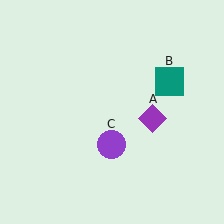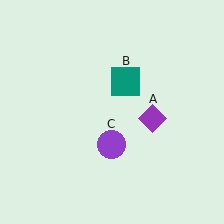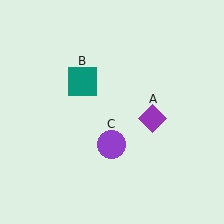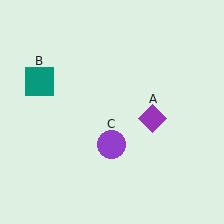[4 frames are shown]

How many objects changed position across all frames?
1 object changed position: teal square (object B).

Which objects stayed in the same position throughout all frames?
Purple diamond (object A) and purple circle (object C) remained stationary.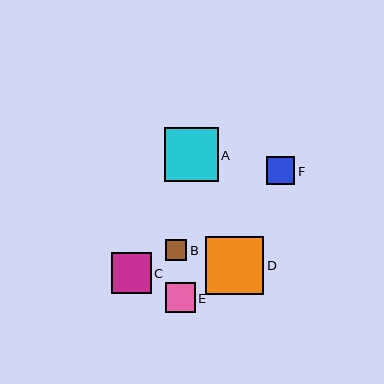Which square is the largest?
Square D is the largest with a size of approximately 58 pixels.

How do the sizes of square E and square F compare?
Square E and square F are approximately the same size.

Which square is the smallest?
Square B is the smallest with a size of approximately 21 pixels.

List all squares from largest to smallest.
From largest to smallest: D, A, C, E, F, B.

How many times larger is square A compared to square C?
Square A is approximately 1.3 times the size of square C.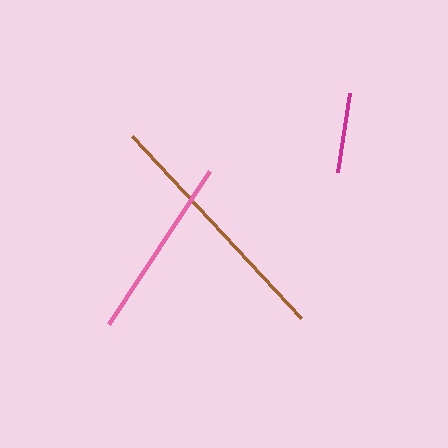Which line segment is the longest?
The brown line is the longest at approximately 249 pixels.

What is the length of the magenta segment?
The magenta segment is approximately 80 pixels long.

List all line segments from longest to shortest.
From longest to shortest: brown, pink, magenta.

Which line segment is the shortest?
The magenta line is the shortest at approximately 80 pixels.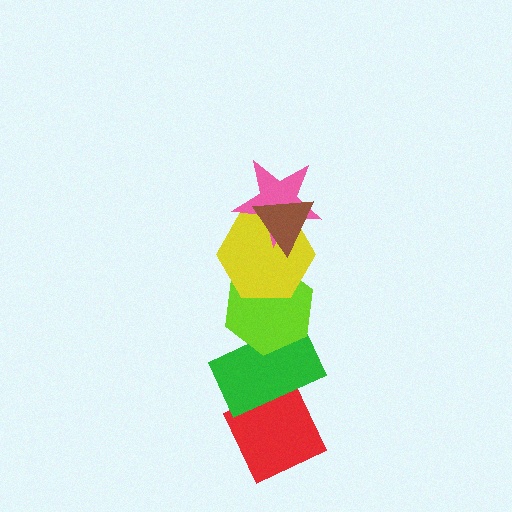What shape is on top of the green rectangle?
The lime hexagon is on top of the green rectangle.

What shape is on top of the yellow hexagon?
The pink star is on top of the yellow hexagon.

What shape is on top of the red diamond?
The green rectangle is on top of the red diamond.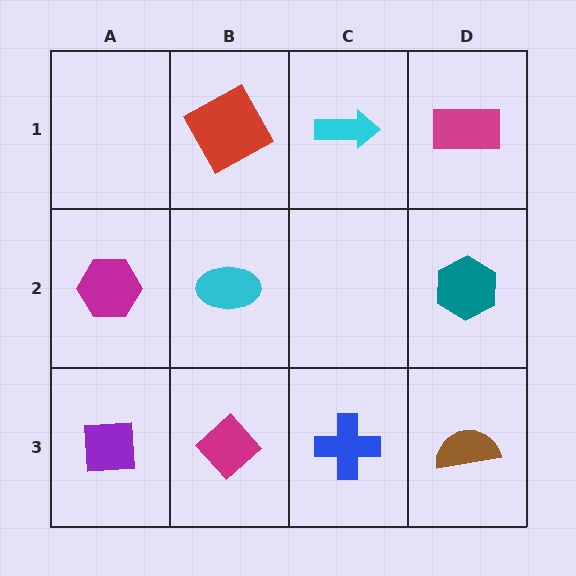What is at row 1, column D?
A magenta rectangle.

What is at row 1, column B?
A red square.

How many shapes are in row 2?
3 shapes.